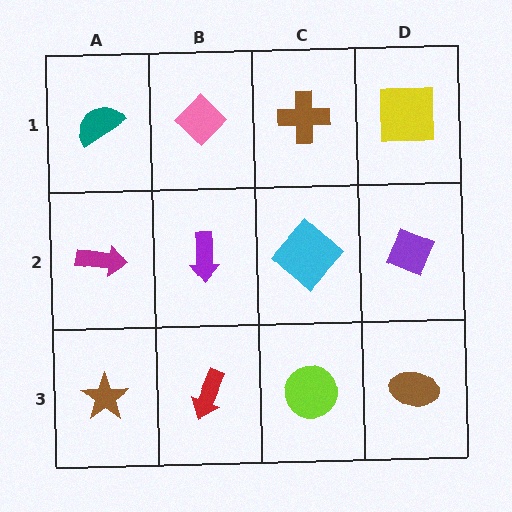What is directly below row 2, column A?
A brown star.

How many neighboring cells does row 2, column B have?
4.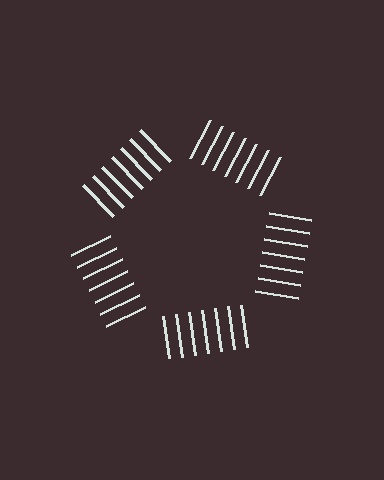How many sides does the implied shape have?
5 sides — the line-ends trace a pentagon.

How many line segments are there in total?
35 — 7 along each of the 5 edges.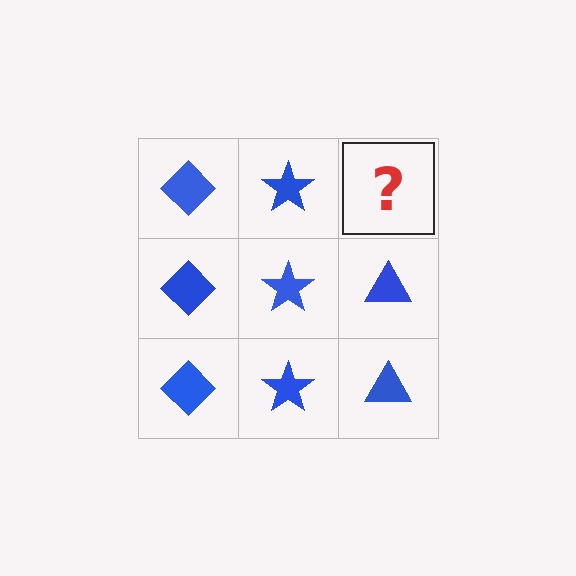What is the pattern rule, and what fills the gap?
The rule is that each column has a consistent shape. The gap should be filled with a blue triangle.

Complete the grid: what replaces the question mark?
The question mark should be replaced with a blue triangle.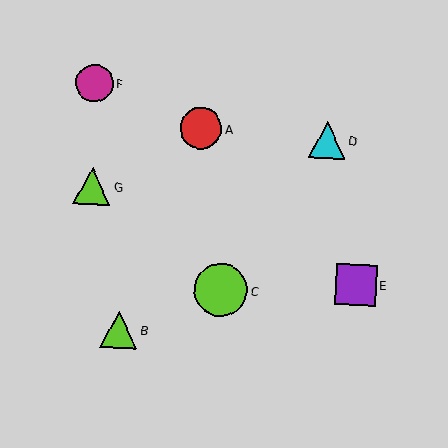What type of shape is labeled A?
Shape A is a red circle.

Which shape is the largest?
The lime circle (labeled C) is the largest.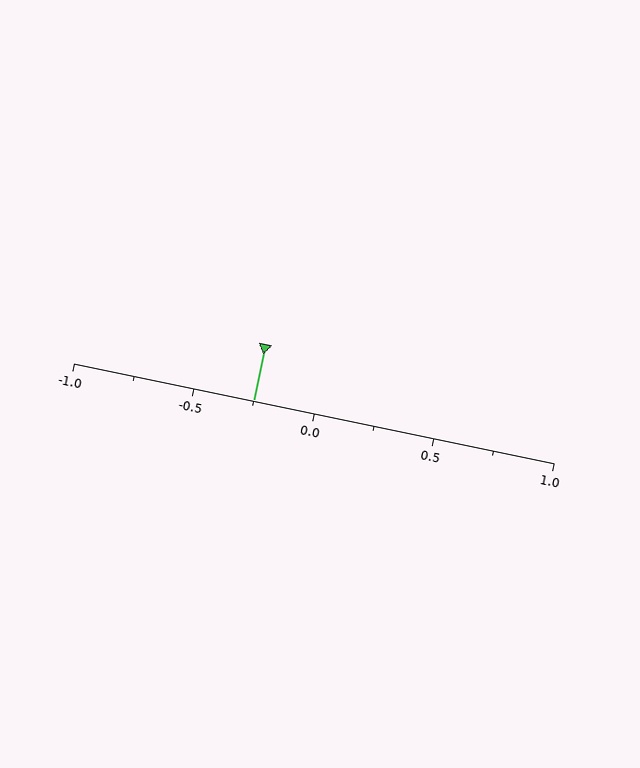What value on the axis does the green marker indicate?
The marker indicates approximately -0.25.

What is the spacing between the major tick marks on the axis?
The major ticks are spaced 0.5 apart.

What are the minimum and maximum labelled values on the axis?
The axis runs from -1.0 to 1.0.